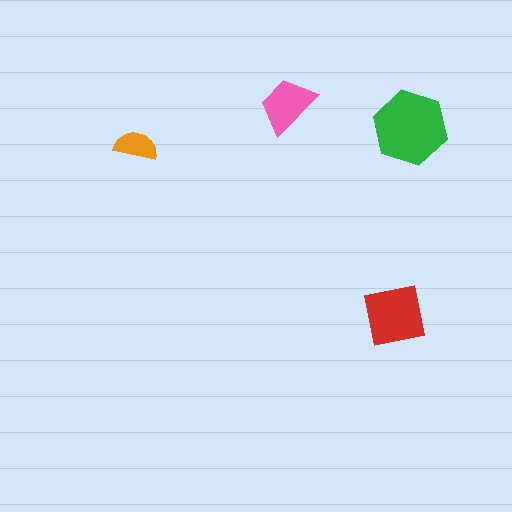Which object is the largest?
The green hexagon.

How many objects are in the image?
There are 4 objects in the image.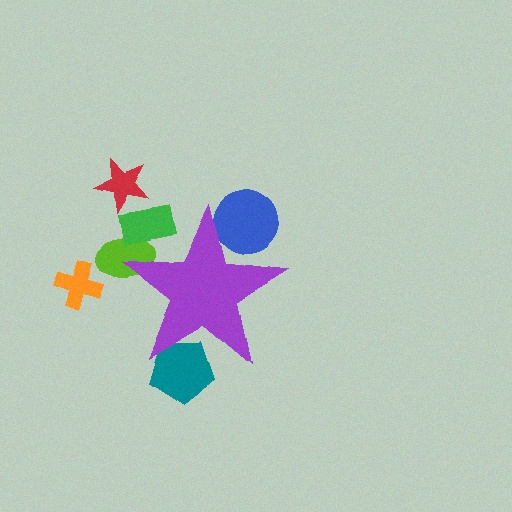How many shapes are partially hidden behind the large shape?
4 shapes are partially hidden.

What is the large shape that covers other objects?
A purple star.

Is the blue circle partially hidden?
Yes, the blue circle is partially hidden behind the purple star.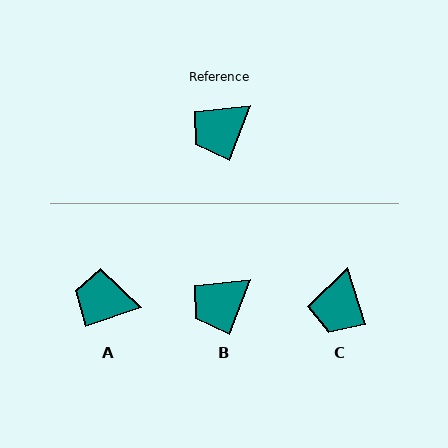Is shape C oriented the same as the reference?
No, it is off by about 38 degrees.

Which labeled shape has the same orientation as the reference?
B.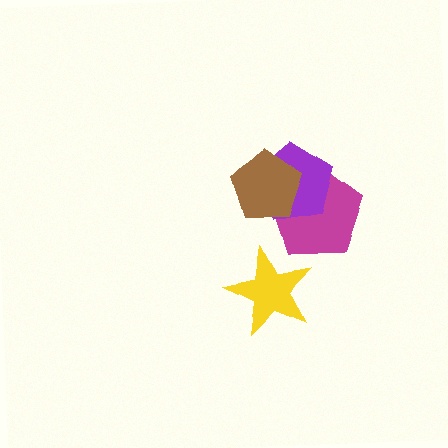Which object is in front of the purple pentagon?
The brown pentagon is in front of the purple pentagon.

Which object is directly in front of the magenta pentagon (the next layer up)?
The purple pentagon is directly in front of the magenta pentagon.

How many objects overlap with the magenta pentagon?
2 objects overlap with the magenta pentagon.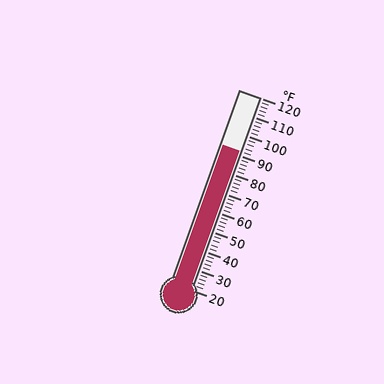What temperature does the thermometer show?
The thermometer shows approximately 92°F.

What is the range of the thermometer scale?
The thermometer scale ranges from 20°F to 120°F.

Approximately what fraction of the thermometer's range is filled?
The thermometer is filled to approximately 70% of its range.